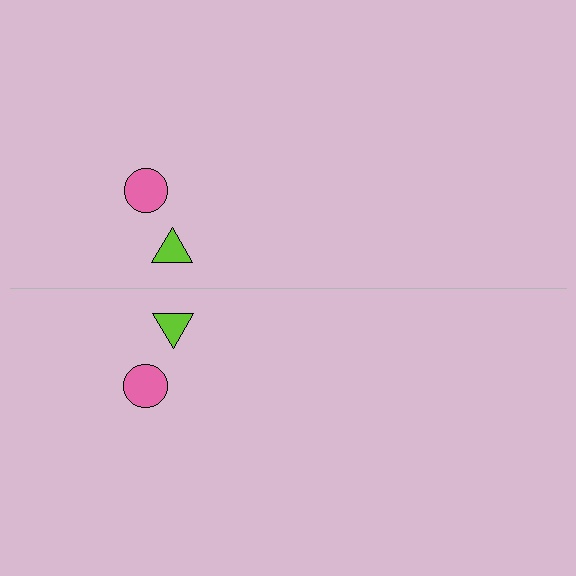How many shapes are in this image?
There are 4 shapes in this image.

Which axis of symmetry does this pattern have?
The pattern has a horizontal axis of symmetry running through the center of the image.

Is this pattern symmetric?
Yes, this pattern has bilateral (reflection) symmetry.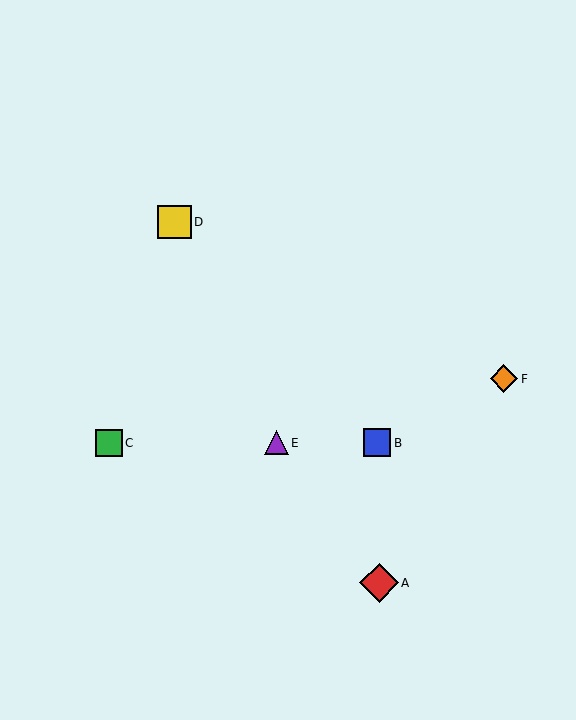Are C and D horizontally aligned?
No, C is at y≈443 and D is at y≈222.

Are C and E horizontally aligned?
Yes, both are at y≈443.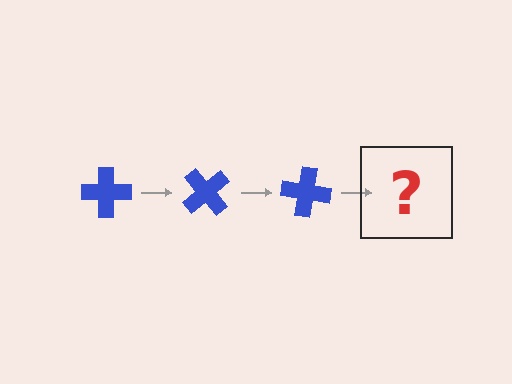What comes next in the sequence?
The next element should be a blue cross rotated 150 degrees.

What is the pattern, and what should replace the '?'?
The pattern is that the cross rotates 50 degrees each step. The '?' should be a blue cross rotated 150 degrees.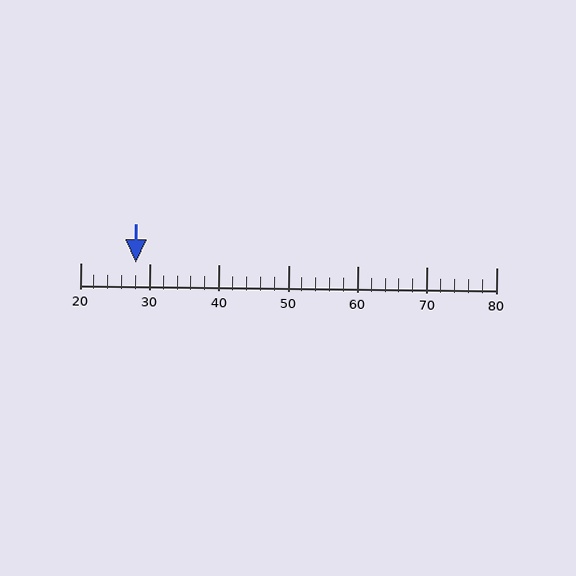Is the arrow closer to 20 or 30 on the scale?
The arrow is closer to 30.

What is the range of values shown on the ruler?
The ruler shows values from 20 to 80.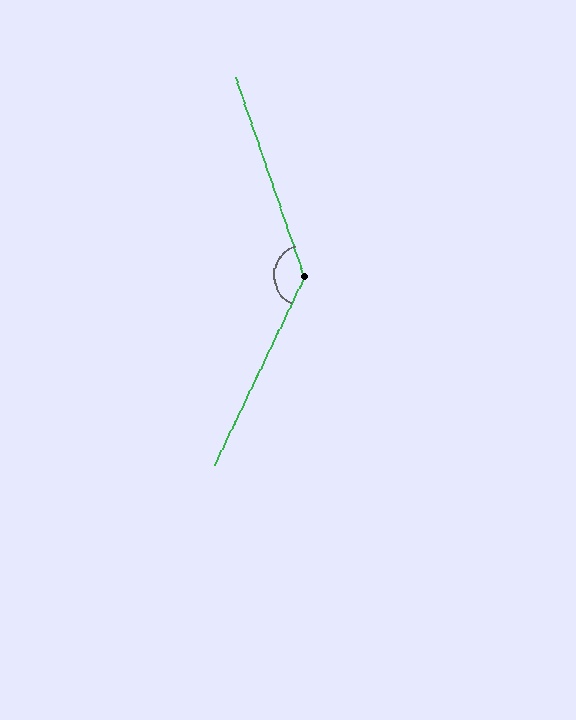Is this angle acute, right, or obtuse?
It is obtuse.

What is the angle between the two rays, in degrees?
Approximately 135 degrees.